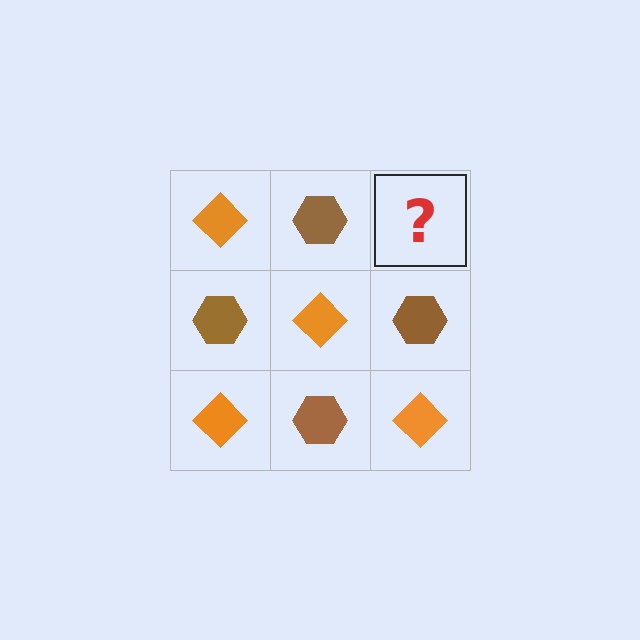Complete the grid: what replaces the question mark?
The question mark should be replaced with an orange diamond.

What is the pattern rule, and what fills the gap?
The rule is that it alternates orange diamond and brown hexagon in a checkerboard pattern. The gap should be filled with an orange diamond.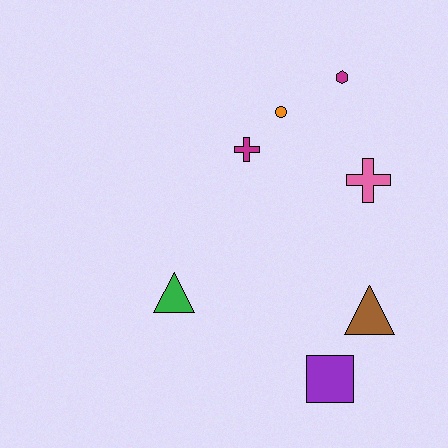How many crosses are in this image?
There are 2 crosses.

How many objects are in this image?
There are 7 objects.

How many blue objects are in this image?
There are no blue objects.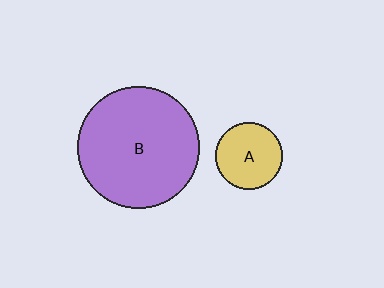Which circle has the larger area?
Circle B (purple).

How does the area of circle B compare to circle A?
Approximately 3.3 times.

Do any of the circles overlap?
No, none of the circles overlap.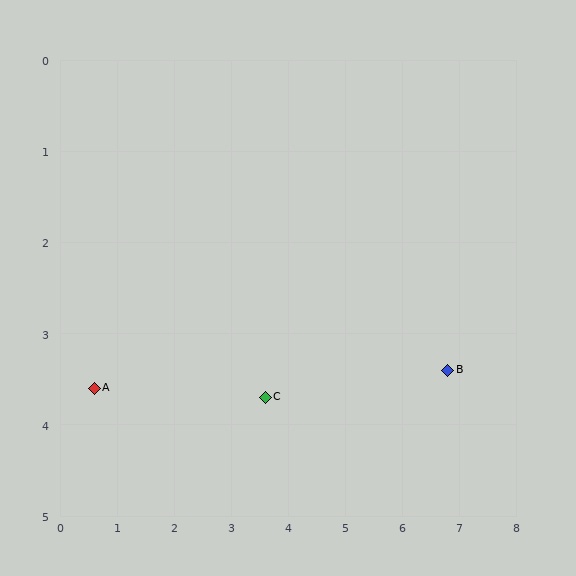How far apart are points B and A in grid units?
Points B and A are about 6.2 grid units apart.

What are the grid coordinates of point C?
Point C is at approximately (3.6, 3.7).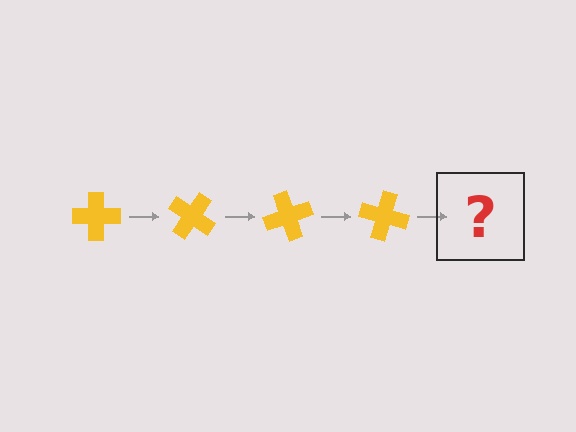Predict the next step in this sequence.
The next step is a yellow cross rotated 140 degrees.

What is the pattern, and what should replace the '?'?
The pattern is that the cross rotates 35 degrees each step. The '?' should be a yellow cross rotated 140 degrees.